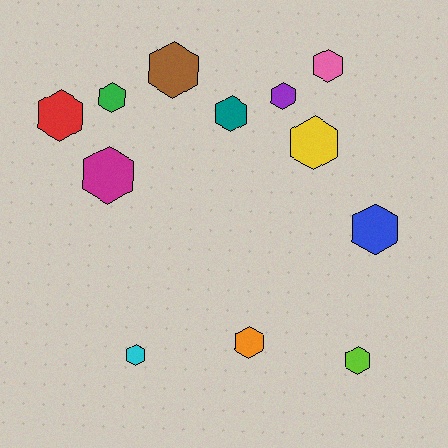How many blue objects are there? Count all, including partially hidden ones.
There is 1 blue object.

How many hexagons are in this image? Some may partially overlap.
There are 12 hexagons.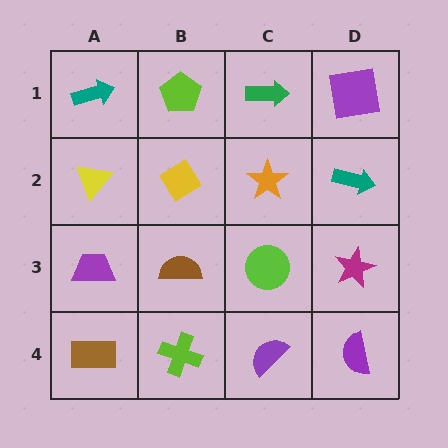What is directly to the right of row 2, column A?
A yellow diamond.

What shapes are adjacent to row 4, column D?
A magenta star (row 3, column D), a purple semicircle (row 4, column C).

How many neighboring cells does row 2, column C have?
4.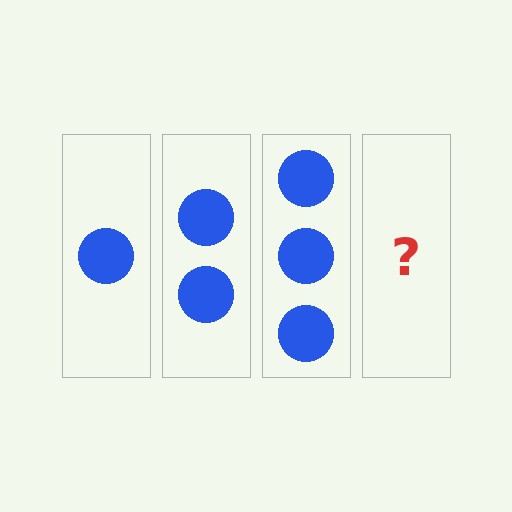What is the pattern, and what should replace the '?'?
The pattern is that each step adds one more circle. The '?' should be 4 circles.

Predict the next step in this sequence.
The next step is 4 circles.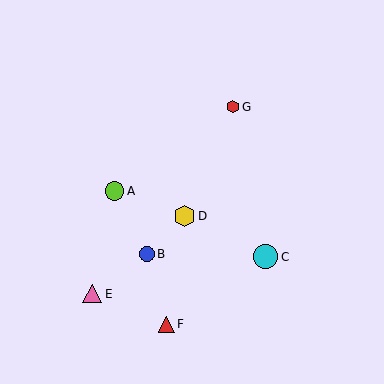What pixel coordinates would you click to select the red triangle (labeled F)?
Click at (166, 324) to select the red triangle F.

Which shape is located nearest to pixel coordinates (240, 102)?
The red hexagon (labeled G) at (233, 107) is nearest to that location.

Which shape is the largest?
The cyan circle (labeled C) is the largest.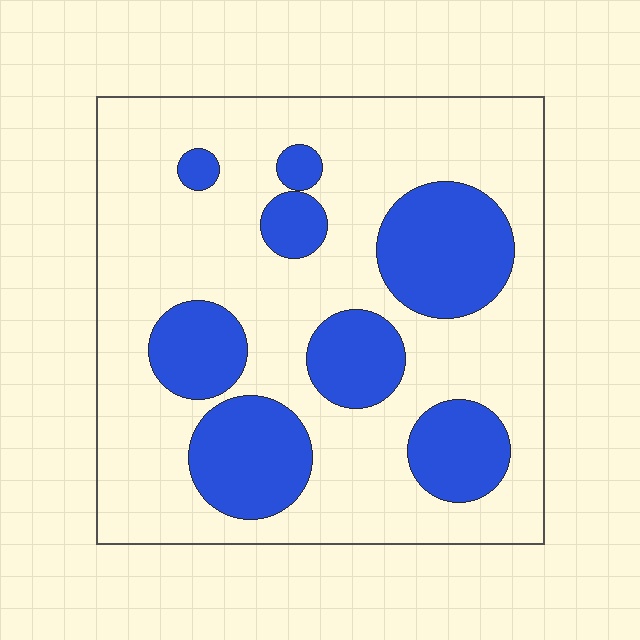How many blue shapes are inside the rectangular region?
8.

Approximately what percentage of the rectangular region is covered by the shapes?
Approximately 30%.